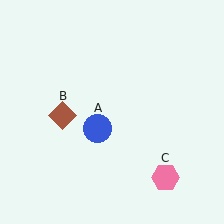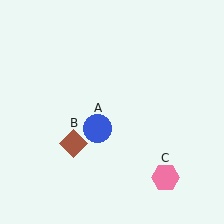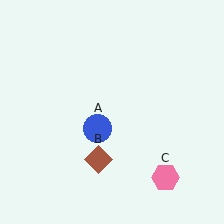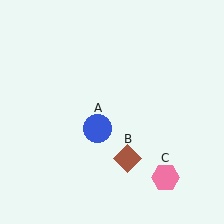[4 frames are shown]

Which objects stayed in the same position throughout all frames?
Blue circle (object A) and pink hexagon (object C) remained stationary.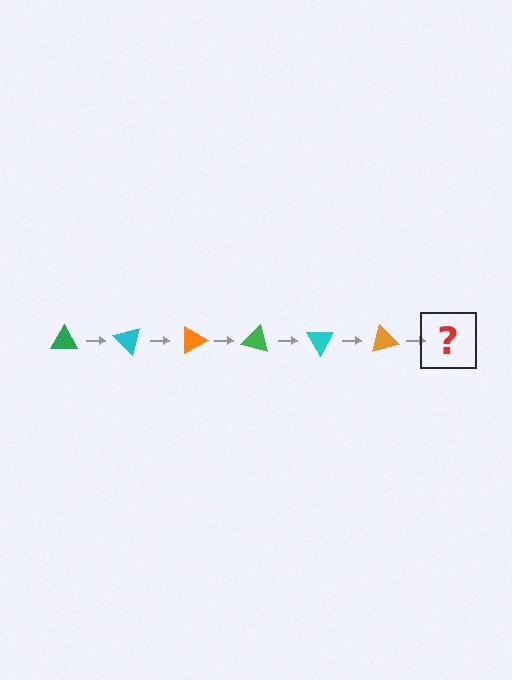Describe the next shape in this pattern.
It should be a green triangle, rotated 270 degrees from the start.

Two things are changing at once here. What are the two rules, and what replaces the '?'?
The two rules are that it rotates 45 degrees each step and the color cycles through green, cyan, and orange. The '?' should be a green triangle, rotated 270 degrees from the start.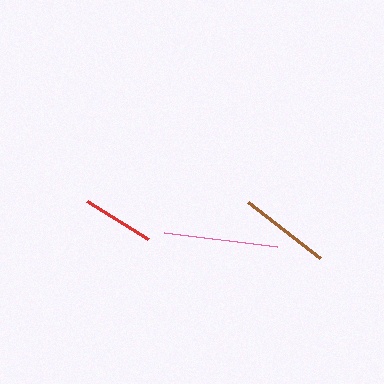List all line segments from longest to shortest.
From longest to shortest: pink, brown, red.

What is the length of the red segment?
The red segment is approximately 71 pixels long.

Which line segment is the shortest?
The red line is the shortest at approximately 71 pixels.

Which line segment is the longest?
The pink line is the longest at approximately 114 pixels.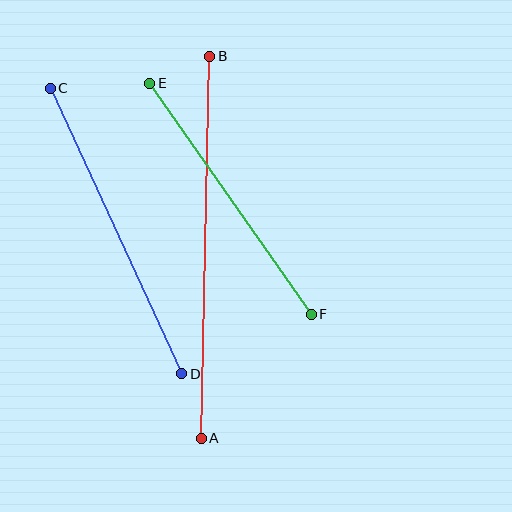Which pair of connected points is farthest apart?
Points A and B are farthest apart.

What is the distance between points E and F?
The distance is approximately 282 pixels.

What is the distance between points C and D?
The distance is approximately 314 pixels.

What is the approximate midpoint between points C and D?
The midpoint is at approximately (116, 231) pixels.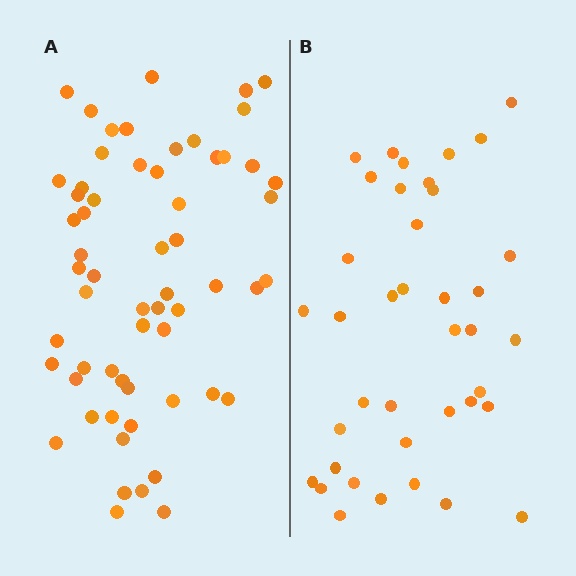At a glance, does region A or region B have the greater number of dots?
Region A (the left region) has more dots.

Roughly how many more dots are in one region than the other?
Region A has approximately 20 more dots than region B.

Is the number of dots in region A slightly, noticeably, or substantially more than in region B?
Region A has substantially more. The ratio is roughly 1.5 to 1.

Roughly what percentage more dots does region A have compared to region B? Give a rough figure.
About 55% more.